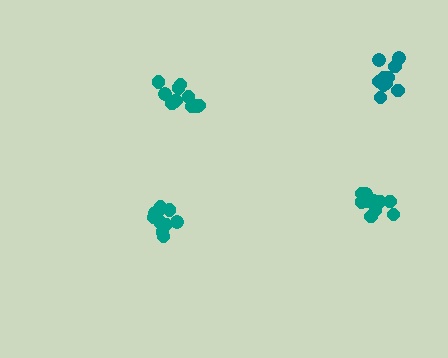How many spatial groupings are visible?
There are 4 spatial groupings.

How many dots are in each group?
Group 1: 10 dots, Group 2: 10 dots, Group 3: 11 dots, Group 4: 10 dots (41 total).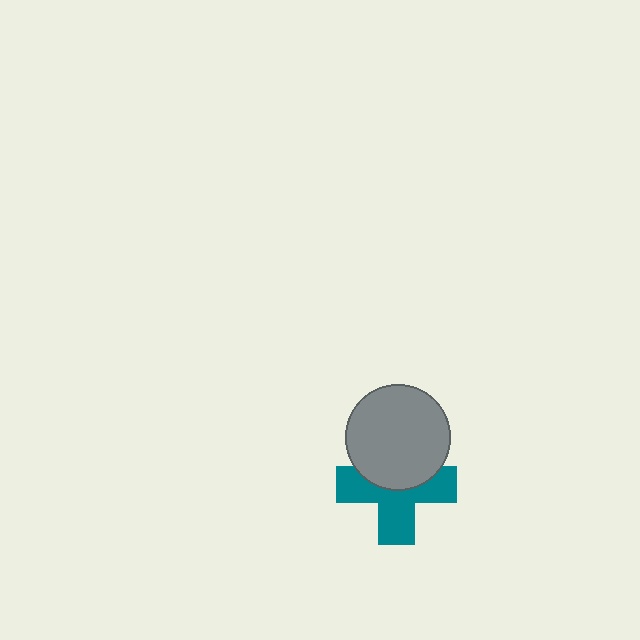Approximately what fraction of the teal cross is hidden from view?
Roughly 41% of the teal cross is hidden behind the gray circle.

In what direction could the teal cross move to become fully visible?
The teal cross could move down. That would shift it out from behind the gray circle entirely.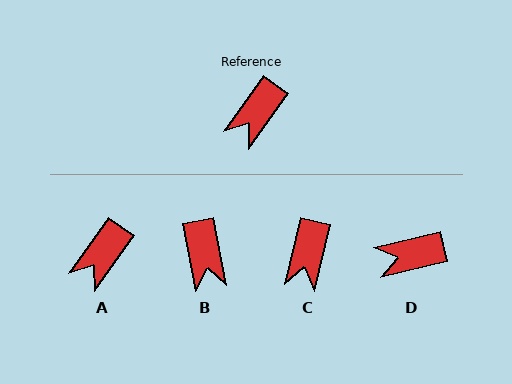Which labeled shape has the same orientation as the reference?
A.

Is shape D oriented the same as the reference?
No, it is off by about 41 degrees.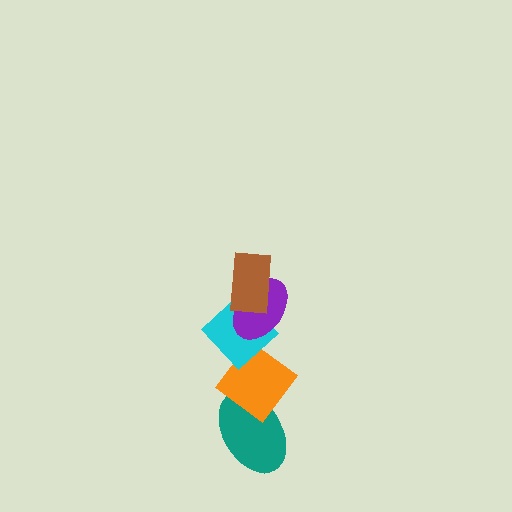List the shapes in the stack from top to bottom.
From top to bottom: the brown rectangle, the purple ellipse, the cyan diamond, the orange diamond, the teal ellipse.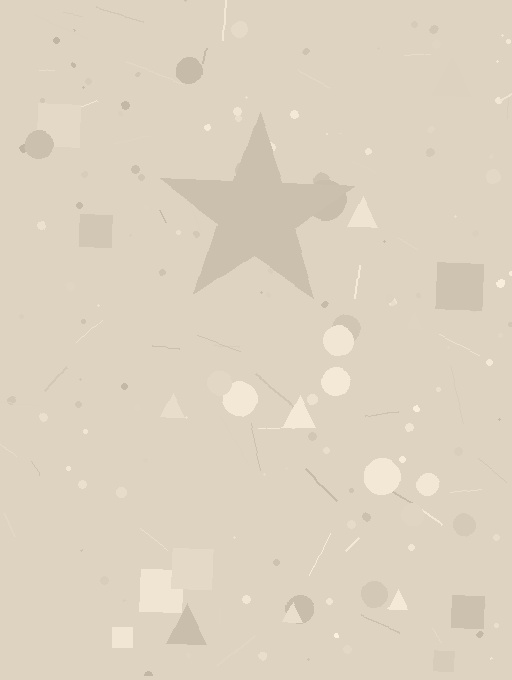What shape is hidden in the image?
A star is hidden in the image.